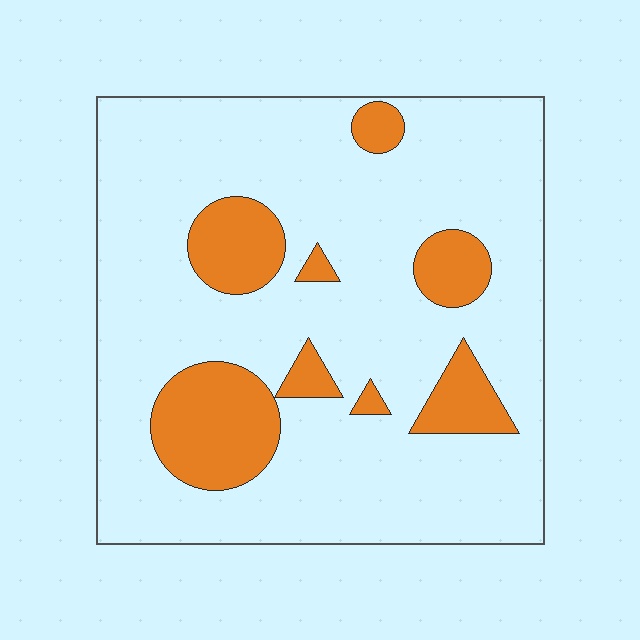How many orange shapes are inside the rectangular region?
8.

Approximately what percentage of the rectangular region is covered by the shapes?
Approximately 20%.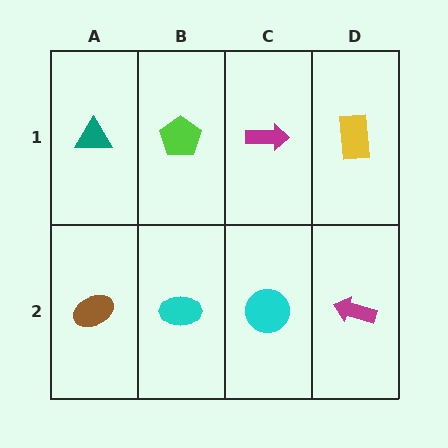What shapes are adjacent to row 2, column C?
A magenta arrow (row 1, column C), a cyan ellipse (row 2, column B), a magenta arrow (row 2, column D).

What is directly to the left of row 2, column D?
A cyan circle.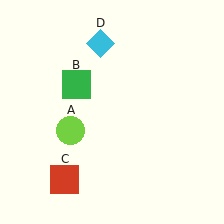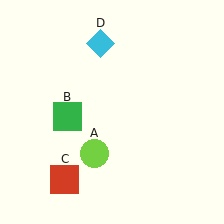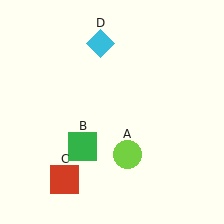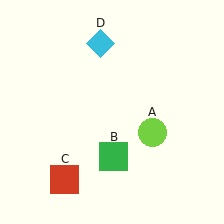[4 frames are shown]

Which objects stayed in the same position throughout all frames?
Red square (object C) and cyan diamond (object D) remained stationary.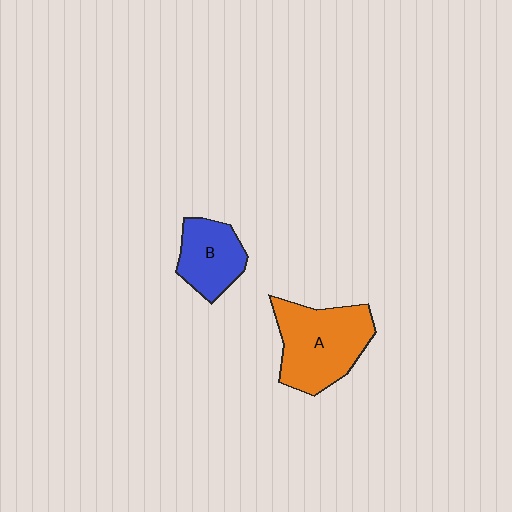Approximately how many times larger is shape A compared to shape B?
Approximately 1.6 times.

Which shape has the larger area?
Shape A (orange).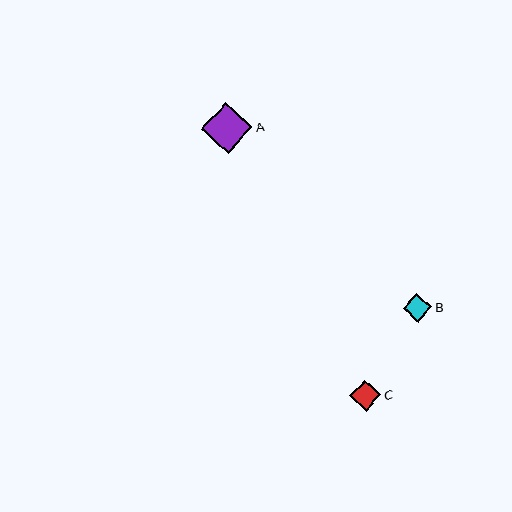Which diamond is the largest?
Diamond A is the largest with a size of approximately 51 pixels.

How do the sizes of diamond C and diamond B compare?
Diamond C and diamond B are approximately the same size.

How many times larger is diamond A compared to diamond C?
Diamond A is approximately 1.6 times the size of diamond C.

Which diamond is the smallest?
Diamond B is the smallest with a size of approximately 29 pixels.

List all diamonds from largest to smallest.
From largest to smallest: A, C, B.